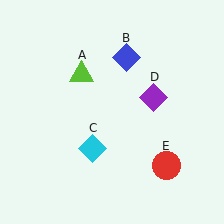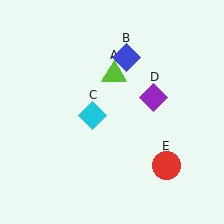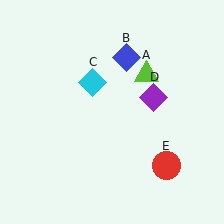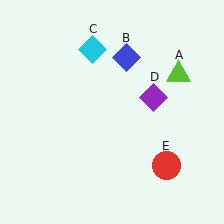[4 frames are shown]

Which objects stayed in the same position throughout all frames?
Blue diamond (object B) and purple diamond (object D) and red circle (object E) remained stationary.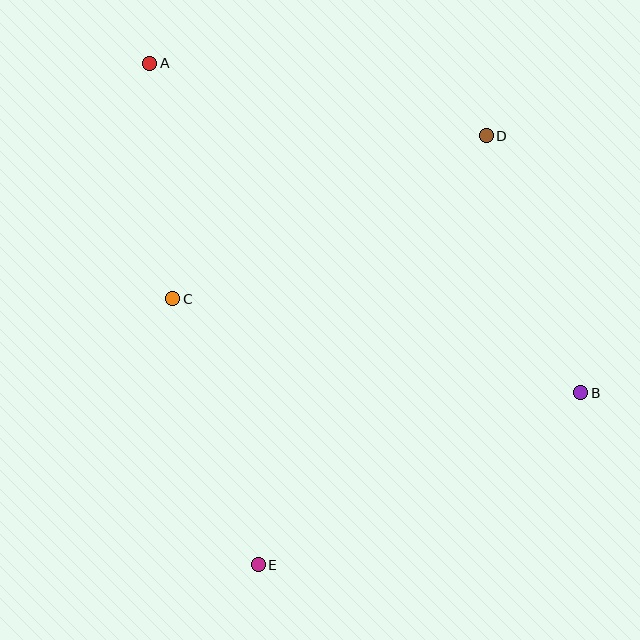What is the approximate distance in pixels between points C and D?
The distance between C and D is approximately 353 pixels.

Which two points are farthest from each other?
Points A and B are farthest from each other.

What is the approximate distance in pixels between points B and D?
The distance between B and D is approximately 274 pixels.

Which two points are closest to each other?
Points A and C are closest to each other.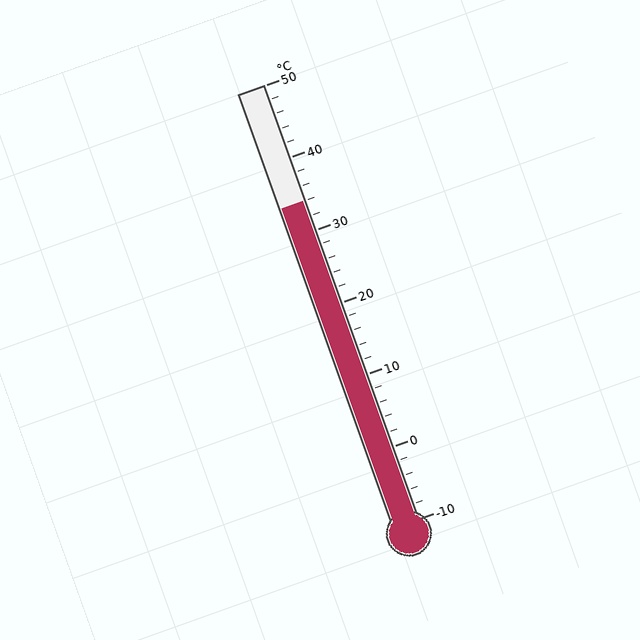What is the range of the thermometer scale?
The thermometer scale ranges from -10°C to 50°C.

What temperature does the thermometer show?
The thermometer shows approximately 34°C.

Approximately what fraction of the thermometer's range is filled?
The thermometer is filled to approximately 75% of its range.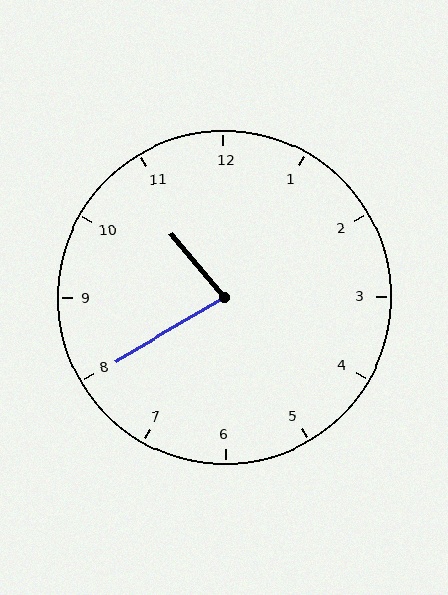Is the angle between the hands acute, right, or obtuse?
It is acute.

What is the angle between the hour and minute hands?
Approximately 80 degrees.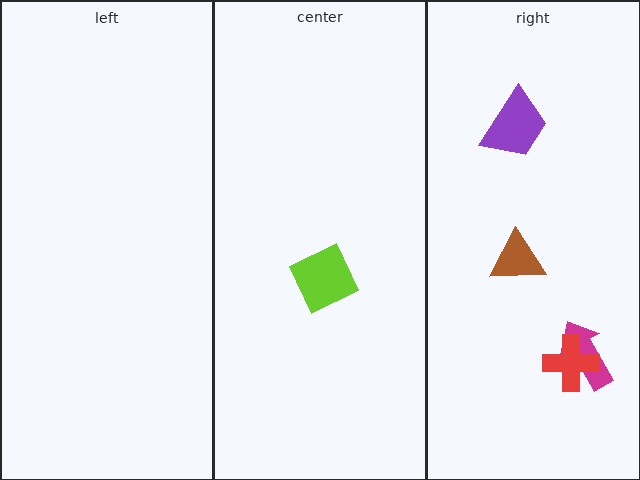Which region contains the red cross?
The right region.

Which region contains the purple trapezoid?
The right region.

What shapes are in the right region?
The brown triangle, the magenta arrow, the purple trapezoid, the red cross.